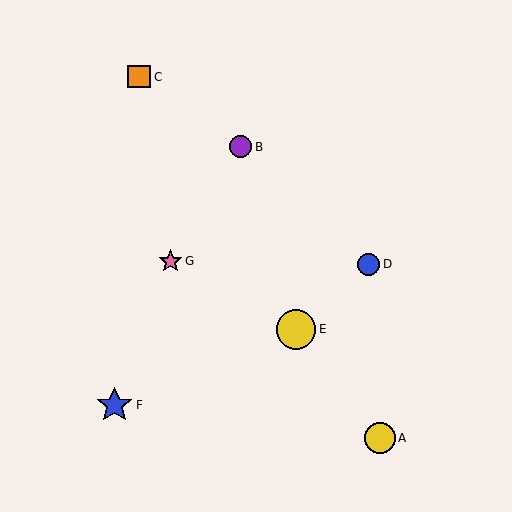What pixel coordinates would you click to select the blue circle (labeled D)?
Click at (369, 264) to select the blue circle D.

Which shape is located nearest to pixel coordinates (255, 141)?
The purple circle (labeled B) at (241, 147) is nearest to that location.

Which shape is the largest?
The yellow circle (labeled E) is the largest.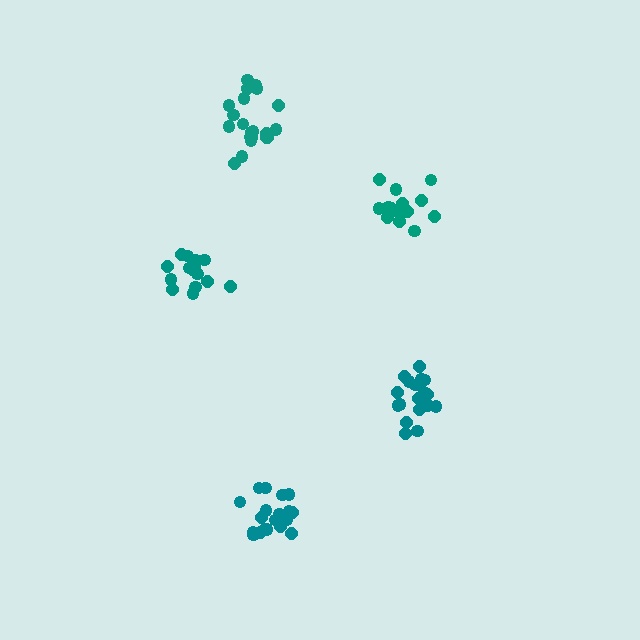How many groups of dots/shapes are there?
There are 5 groups.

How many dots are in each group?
Group 1: 21 dots, Group 2: 16 dots, Group 3: 16 dots, Group 4: 19 dots, Group 5: 20 dots (92 total).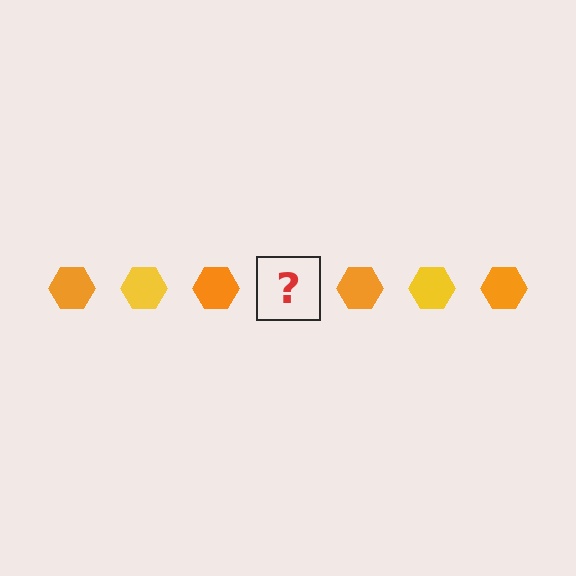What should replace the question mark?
The question mark should be replaced with a yellow hexagon.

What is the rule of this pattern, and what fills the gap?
The rule is that the pattern cycles through orange, yellow hexagons. The gap should be filled with a yellow hexagon.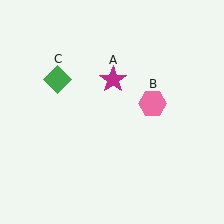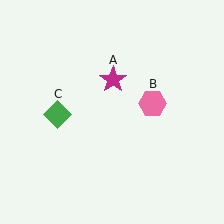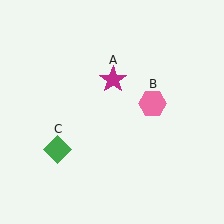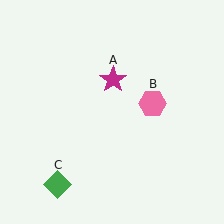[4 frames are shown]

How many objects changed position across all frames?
1 object changed position: green diamond (object C).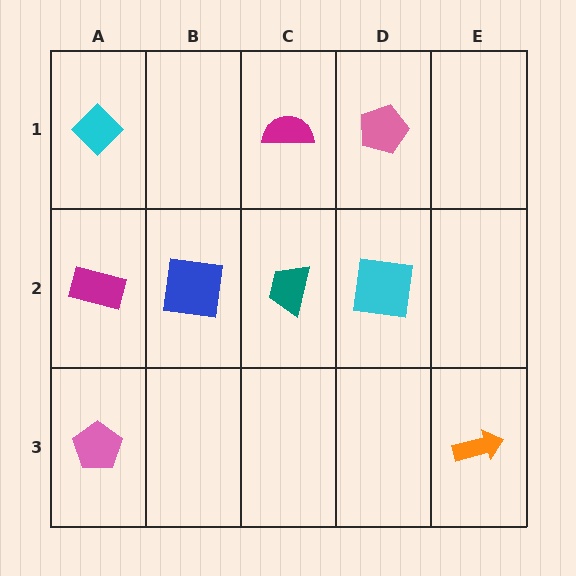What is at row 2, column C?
A teal trapezoid.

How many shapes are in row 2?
4 shapes.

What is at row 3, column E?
An orange arrow.